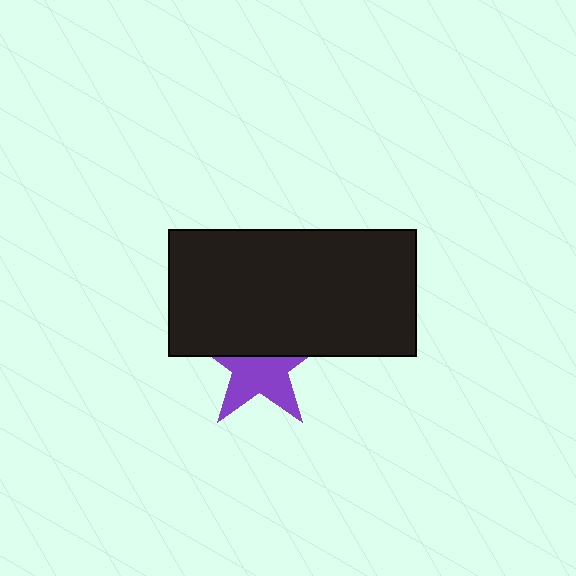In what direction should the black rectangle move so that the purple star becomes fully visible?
The black rectangle should move up. That is the shortest direction to clear the overlap and leave the purple star fully visible.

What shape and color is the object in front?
The object in front is a black rectangle.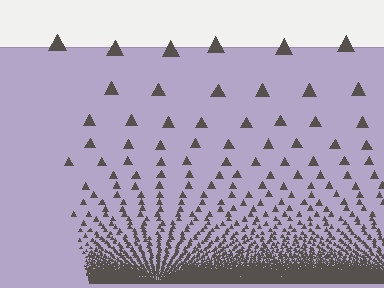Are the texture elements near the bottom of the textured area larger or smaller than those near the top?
Smaller. The gradient is inverted — elements near the bottom are smaller and denser.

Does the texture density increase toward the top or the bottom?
Density increases toward the bottom.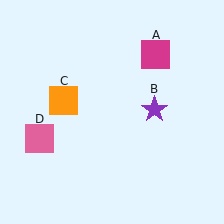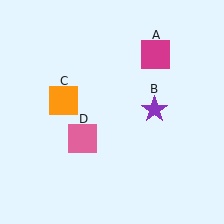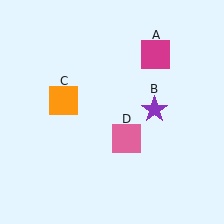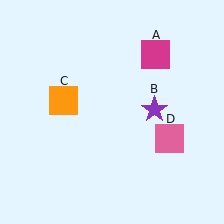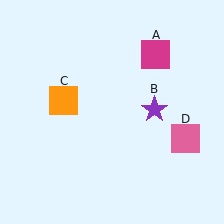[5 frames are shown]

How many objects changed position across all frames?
1 object changed position: pink square (object D).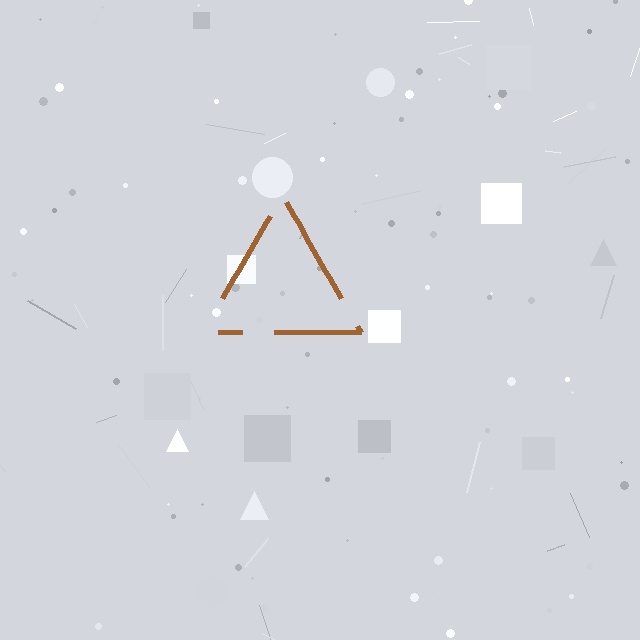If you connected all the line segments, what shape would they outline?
They would outline a triangle.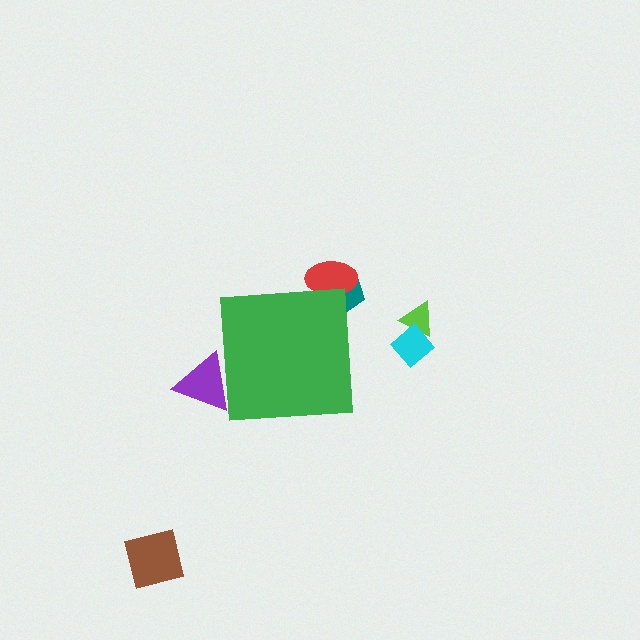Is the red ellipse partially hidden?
Yes, the red ellipse is partially hidden behind the green square.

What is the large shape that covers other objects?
A green square.